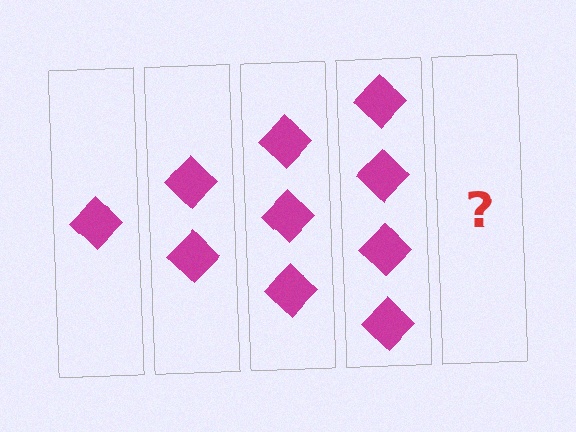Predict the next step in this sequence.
The next step is 5 diamonds.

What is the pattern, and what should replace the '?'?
The pattern is that each step adds one more diamond. The '?' should be 5 diamonds.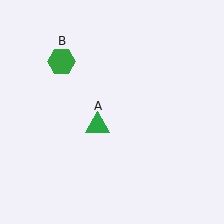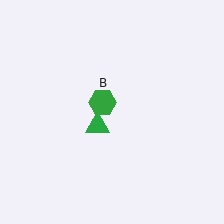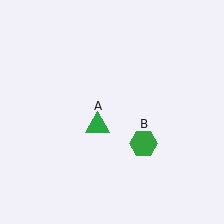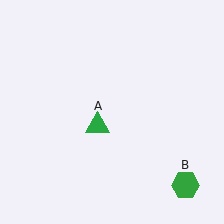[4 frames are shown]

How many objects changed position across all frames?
1 object changed position: green hexagon (object B).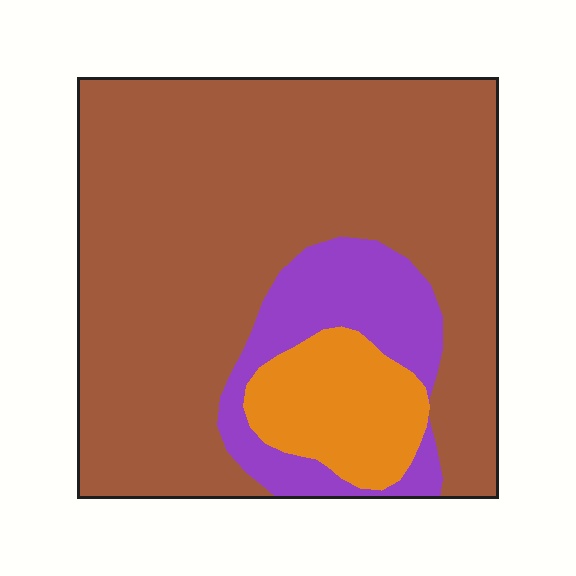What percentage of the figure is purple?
Purple covers 15% of the figure.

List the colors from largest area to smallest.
From largest to smallest: brown, purple, orange.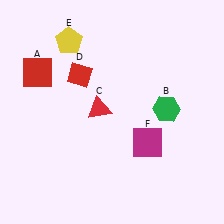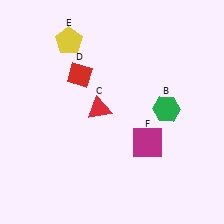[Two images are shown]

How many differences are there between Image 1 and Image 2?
There is 1 difference between the two images.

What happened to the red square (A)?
The red square (A) was removed in Image 2. It was in the top-left area of Image 1.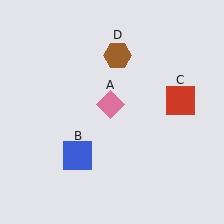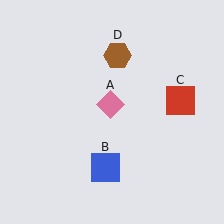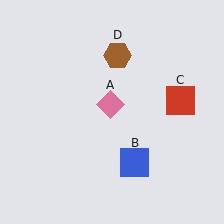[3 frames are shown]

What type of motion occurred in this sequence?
The blue square (object B) rotated counterclockwise around the center of the scene.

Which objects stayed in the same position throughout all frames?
Pink diamond (object A) and red square (object C) and brown hexagon (object D) remained stationary.